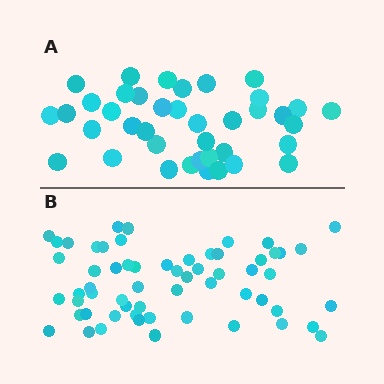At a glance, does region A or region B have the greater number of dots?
Region B (the bottom region) has more dots.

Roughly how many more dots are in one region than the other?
Region B has approximately 20 more dots than region A.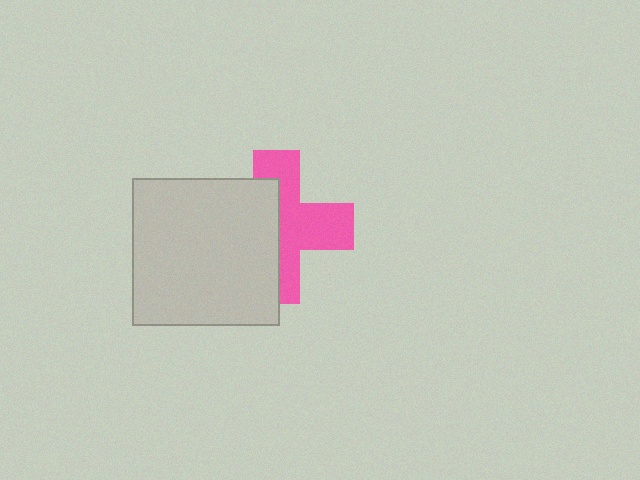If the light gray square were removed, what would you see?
You would see the complete pink cross.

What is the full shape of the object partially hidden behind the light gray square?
The partially hidden object is a pink cross.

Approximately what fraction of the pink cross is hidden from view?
Roughly 48% of the pink cross is hidden behind the light gray square.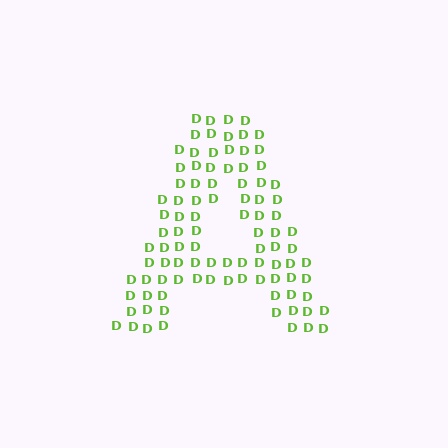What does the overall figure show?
The overall figure shows the letter A.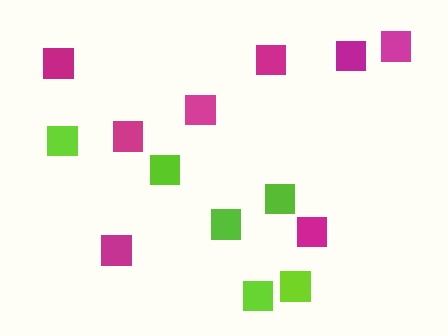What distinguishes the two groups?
There are 2 groups: one group of lime squares (6) and one group of magenta squares (8).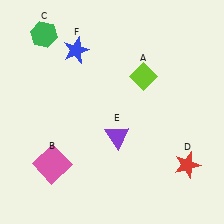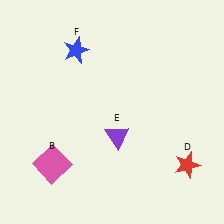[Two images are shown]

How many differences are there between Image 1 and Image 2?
There are 2 differences between the two images.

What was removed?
The lime diamond (A), the green hexagon (C) were removed in Image 2.